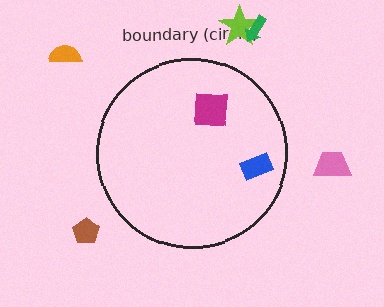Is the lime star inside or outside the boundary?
Outside.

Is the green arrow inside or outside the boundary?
Outside.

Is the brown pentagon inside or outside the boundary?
Outside.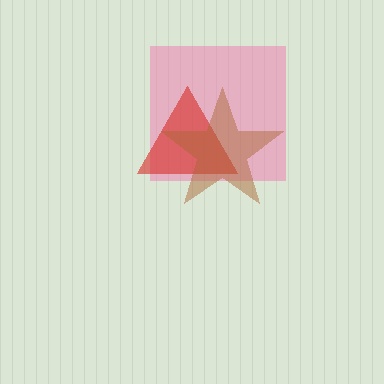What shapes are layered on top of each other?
The layered shapes are: a pink square, a red triangle, a brown star.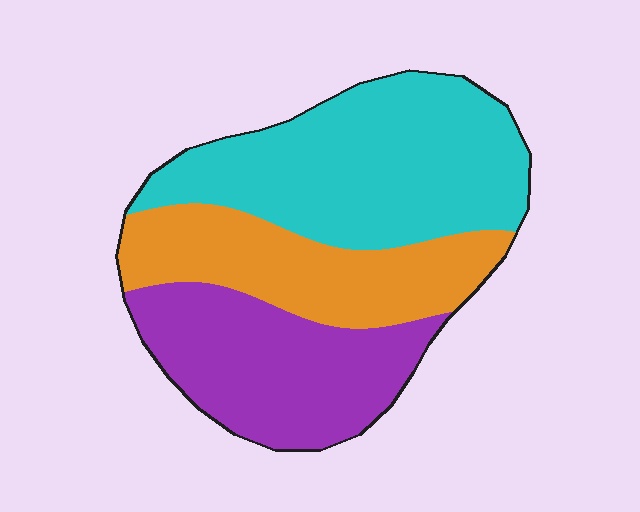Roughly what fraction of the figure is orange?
Orange covers around 25% of the figure.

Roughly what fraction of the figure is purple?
Purple covers 30% of the figure.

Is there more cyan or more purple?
Cyan.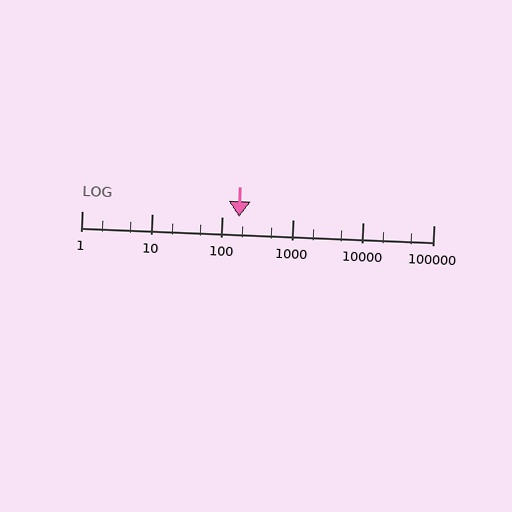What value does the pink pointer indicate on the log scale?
The pointer indicates approximately 170.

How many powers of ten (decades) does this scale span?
The scale spans 5 decades, from 1 to 100000.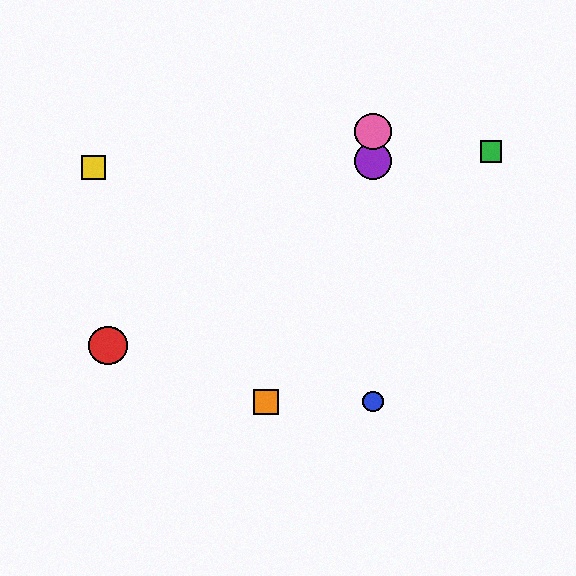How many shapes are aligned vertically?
4 shapes (the blue circle, the purple circle, the cyan circle, the pink circle) are aligned vertically.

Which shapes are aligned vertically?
The blue circle, the purple circle, the cyan circle, the pink circle are aligned vertically.